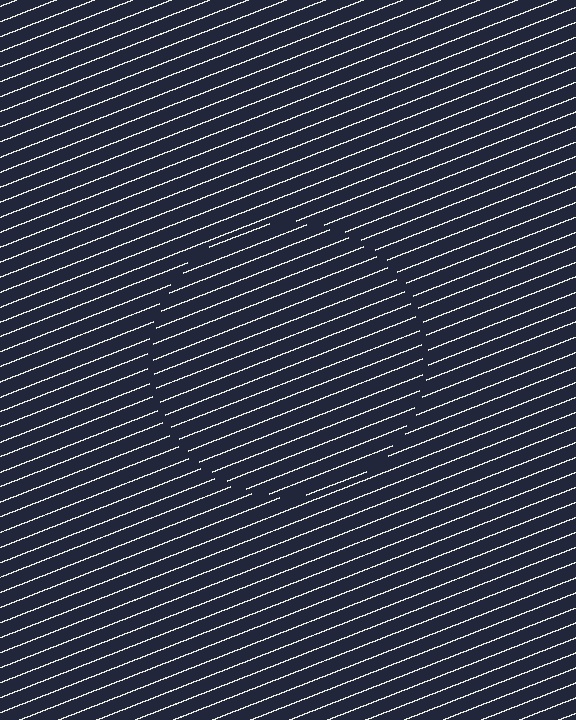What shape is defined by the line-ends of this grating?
An illusory circle. The interior of the shape contains the same grating, shifted by half a period — the contour is defined by the phase discontinuity where line-ends from the inner and outer gratings abut.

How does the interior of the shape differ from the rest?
The interior of the shape contains the same grating, shifted by half a period — the contour is defined by the phase discontinuity where line-ends from the inner and outer gratings abut.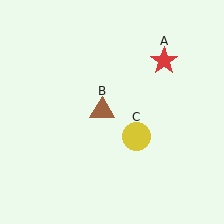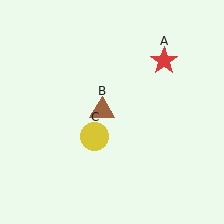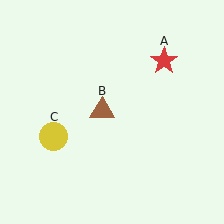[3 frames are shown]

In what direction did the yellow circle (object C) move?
The yellow circle (object C) moved left.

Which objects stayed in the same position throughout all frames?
Red star (object A) and brown triangle (object B) remained stationary.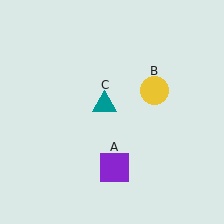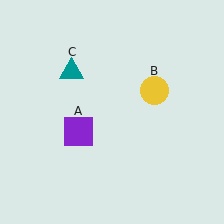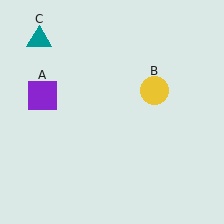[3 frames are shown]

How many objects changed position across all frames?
2 objects changed position: purple square (object A), teal triangle (object C).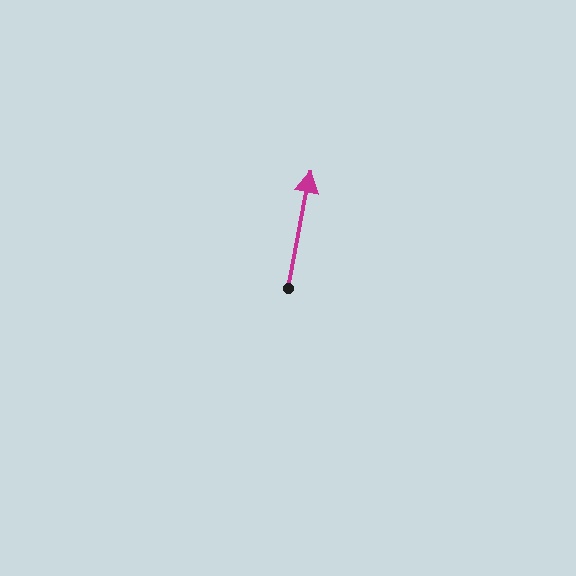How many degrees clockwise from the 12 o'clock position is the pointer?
Approximately 11 degrees.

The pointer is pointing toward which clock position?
Roughly 12 o'clock.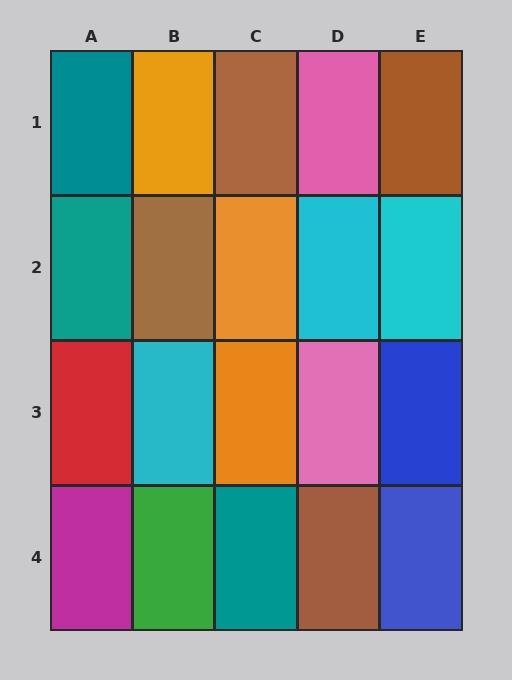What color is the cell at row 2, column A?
Teal.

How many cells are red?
1 cell is red.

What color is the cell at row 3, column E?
Blue.